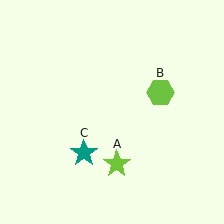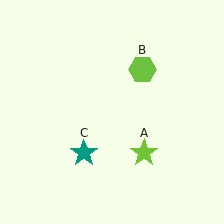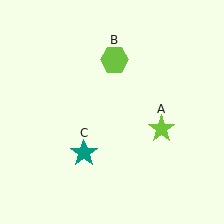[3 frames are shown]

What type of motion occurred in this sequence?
The lime star (object A), lime hexagon (object B) rotated counterclockwise around the center of the scene.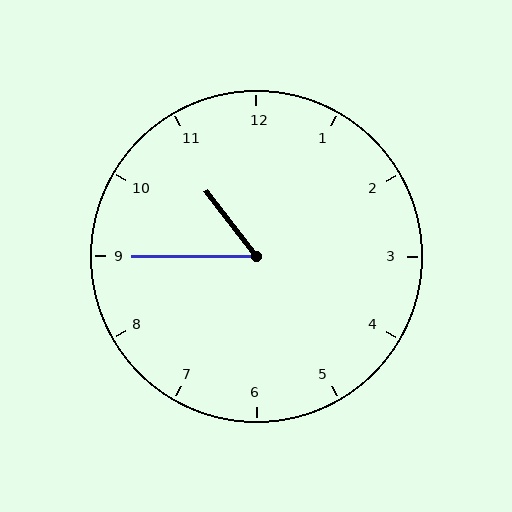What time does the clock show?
10:45.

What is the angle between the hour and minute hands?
Approximately 52 degrees.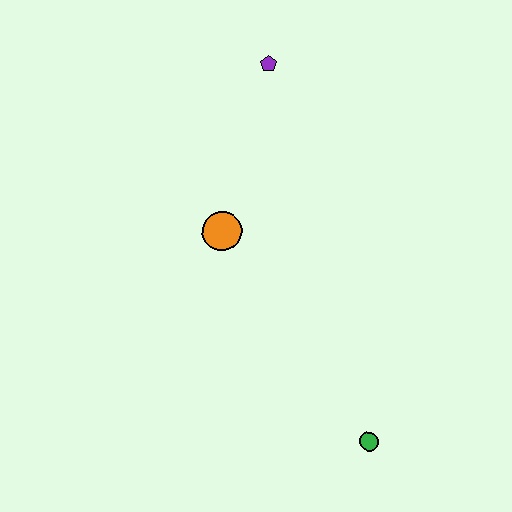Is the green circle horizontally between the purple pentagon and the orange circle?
No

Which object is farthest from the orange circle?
The green circle is farthest from the orange circle.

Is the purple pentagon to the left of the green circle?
Yes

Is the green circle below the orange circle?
Yes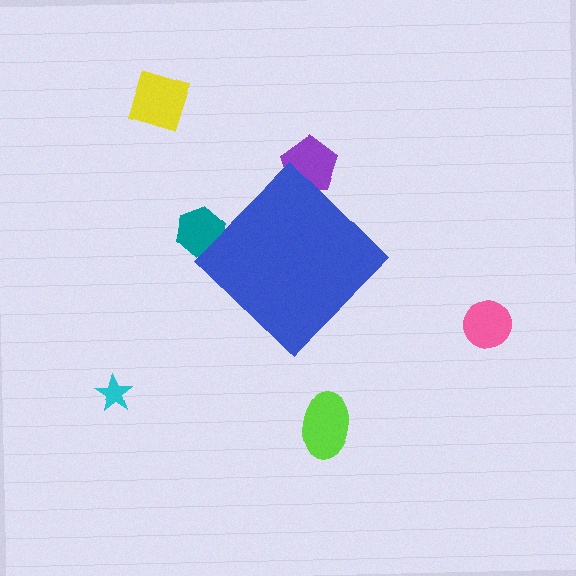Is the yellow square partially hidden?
No, the yellow square is fully visible.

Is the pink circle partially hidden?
No, the pink circle is fully visible.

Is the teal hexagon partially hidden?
Yes, the teal hexagon is partially hidden behind the blue diamond.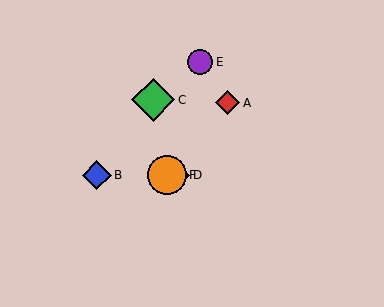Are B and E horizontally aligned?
No, B is at y≈175 and E is at y≈62.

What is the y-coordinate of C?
Object C is at y≈100.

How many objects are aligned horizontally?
3 objects (B, D, F) are aligned horizontally.